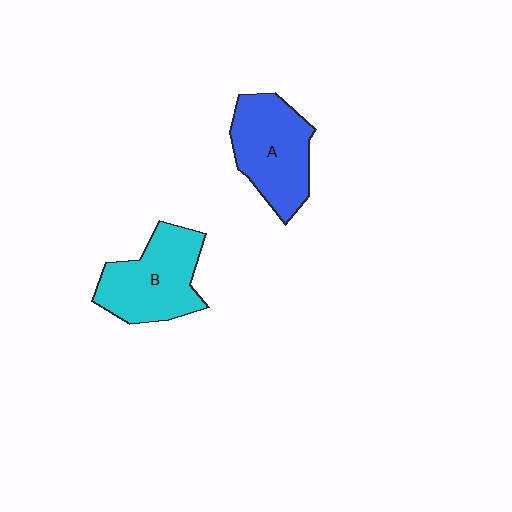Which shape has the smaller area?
Shape A (blue).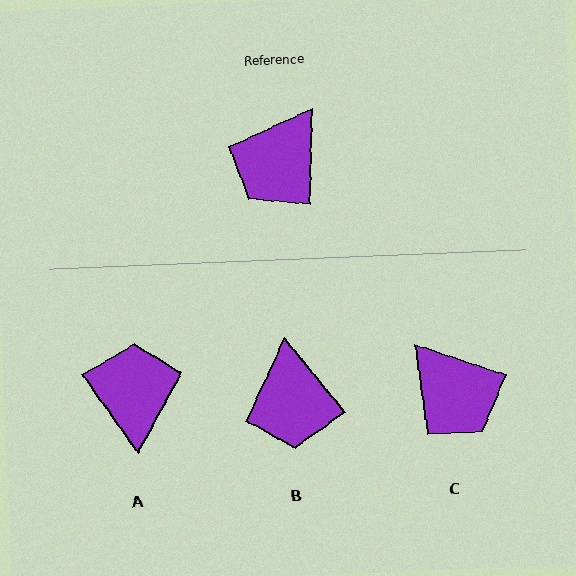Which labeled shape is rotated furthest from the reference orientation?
A, about 144 degrees away.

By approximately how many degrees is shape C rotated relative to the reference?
Approximately 73 degrees counter-clockwise.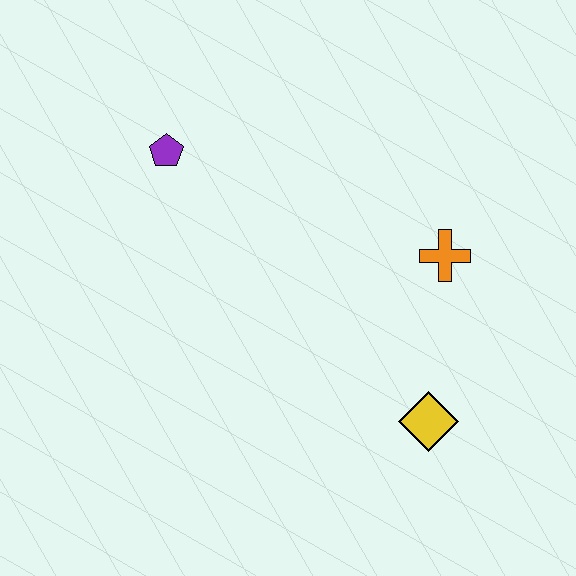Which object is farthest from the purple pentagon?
The yellow diamond is farthest from the purple pentagon.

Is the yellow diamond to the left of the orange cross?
Yes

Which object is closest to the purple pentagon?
The orange cross is closest to the purple pentagon.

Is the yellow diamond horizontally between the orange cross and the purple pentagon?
Yes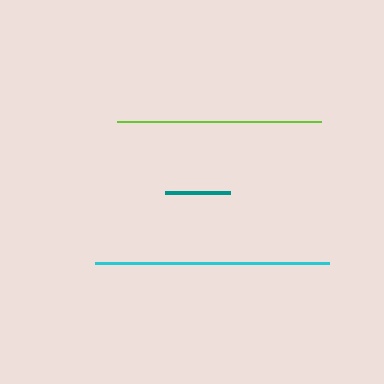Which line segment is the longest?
The cyan line is the longest at approximately 234 pixels.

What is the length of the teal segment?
The teal segment is approximately 65 pixels long.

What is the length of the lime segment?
The lime segment is approximately 204 pixels long.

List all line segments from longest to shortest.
From longest to shortest: cyan, lime, teal.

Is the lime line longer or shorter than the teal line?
The lime line is longer than the teal line.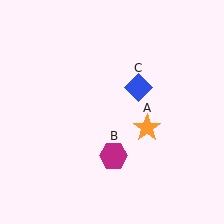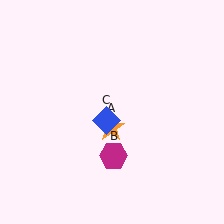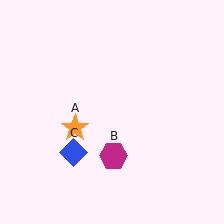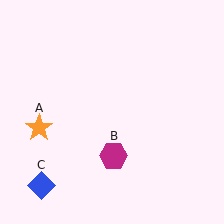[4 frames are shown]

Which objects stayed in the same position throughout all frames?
Magenta hexagon (object B) remained stationary.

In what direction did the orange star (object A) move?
The orange star (object A) moved left.